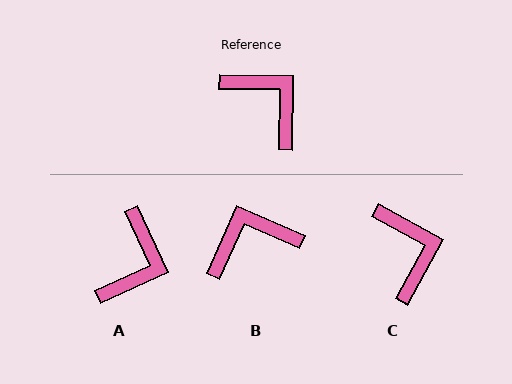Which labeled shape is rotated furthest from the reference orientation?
B, about 67 degrees away.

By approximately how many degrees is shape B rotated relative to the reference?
Approximately 67 degrees counter-clockwise.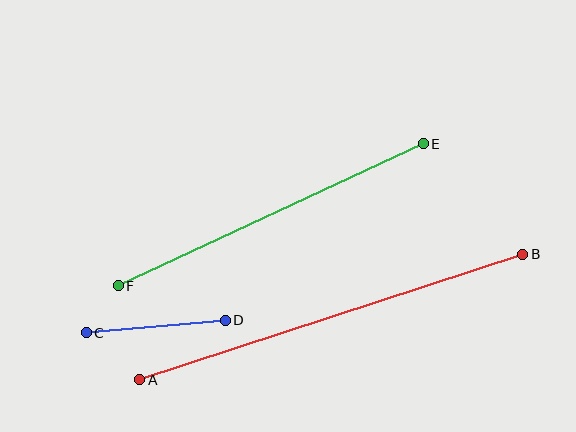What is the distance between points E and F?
The distance is approximately 337 pixels.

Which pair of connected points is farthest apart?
Points A and B are farthest apart.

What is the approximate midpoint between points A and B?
The midpoint is at approximately (331, 317) pixels.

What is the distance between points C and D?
The distance is approximately 139 pixels.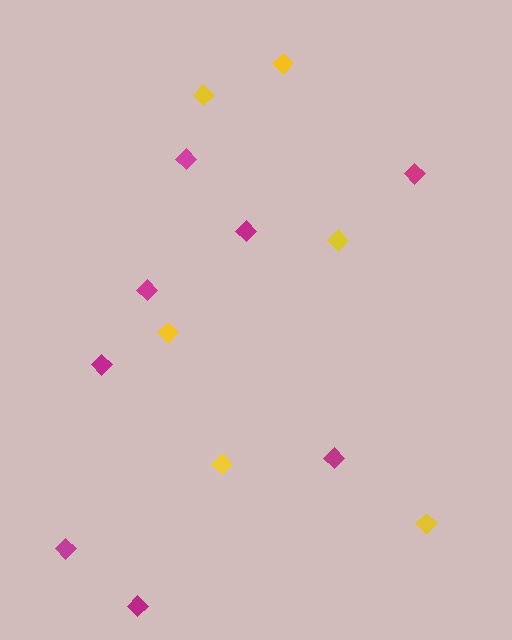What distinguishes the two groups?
There are 2 groups: one group of magenta diamonds (8) and one group of yellow diamonds (6).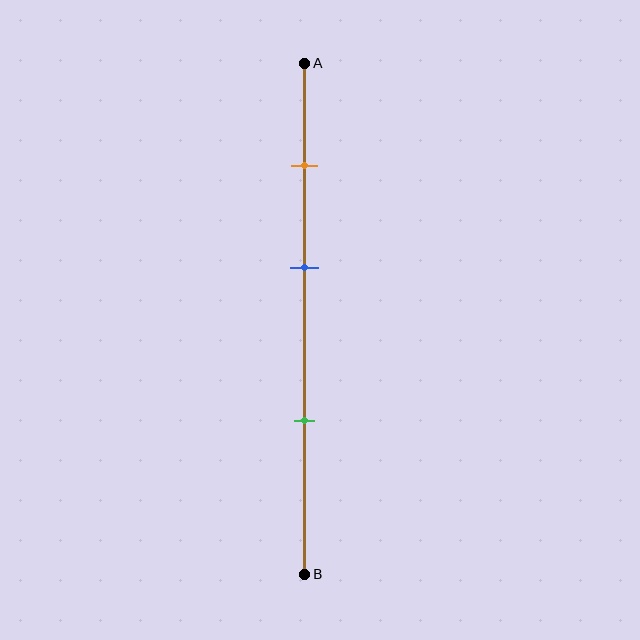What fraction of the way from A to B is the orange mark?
The orange mark is approximately 20% (0.2) of the way from A to B.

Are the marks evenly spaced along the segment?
Yes, the marks are approximately evenly spaced.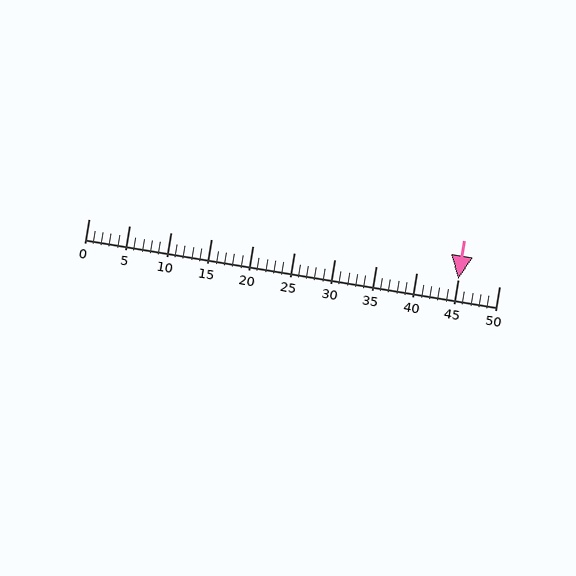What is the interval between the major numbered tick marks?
The major tick marks are spaced 5 units apart.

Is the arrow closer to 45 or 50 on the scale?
The arrow is closer to 45.